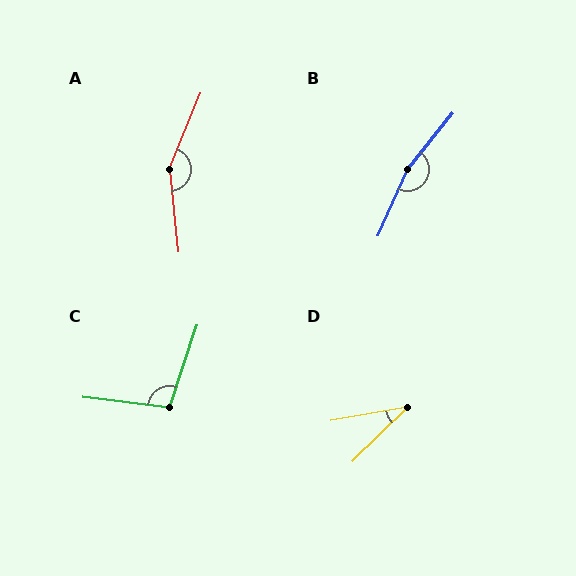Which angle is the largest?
B, at approximately 165 degrees.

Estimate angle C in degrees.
Approximately 102 degrees.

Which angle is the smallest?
D, at approximately 34 degrees.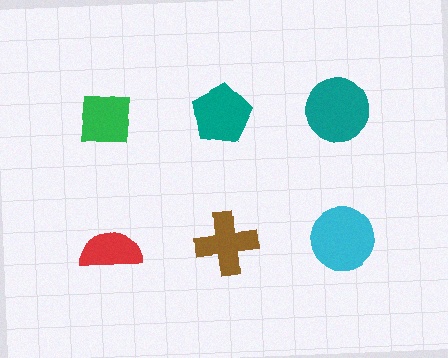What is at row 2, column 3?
A cyan circle.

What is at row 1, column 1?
A green square.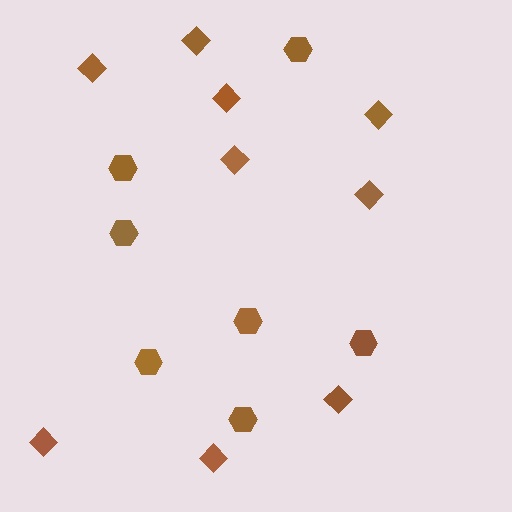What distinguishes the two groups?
There are 2 groups: one group of diamonds (9) and one group of hexagons (7).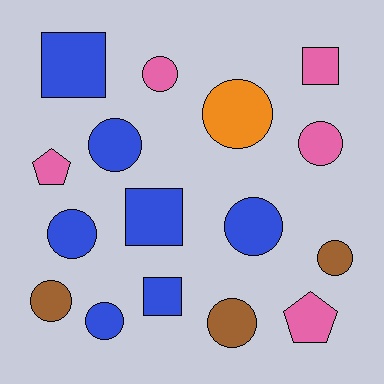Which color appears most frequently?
Blue, with 7 objects.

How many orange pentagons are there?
There are no orange pentagons.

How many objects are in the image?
There are 16 objects.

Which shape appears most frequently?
Circle, with 10 objects.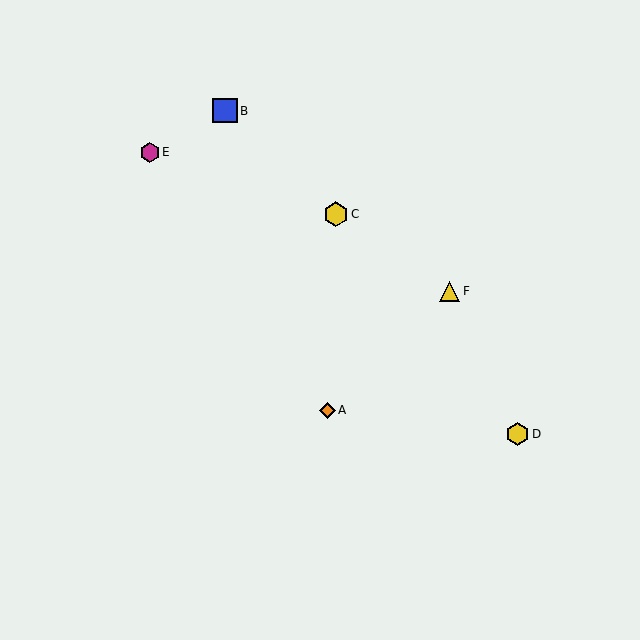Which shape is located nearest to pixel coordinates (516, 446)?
The yellow hexagon (labeled D) at (518, 434) is nearest to that location.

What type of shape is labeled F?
Shape F is a yellow triangle.